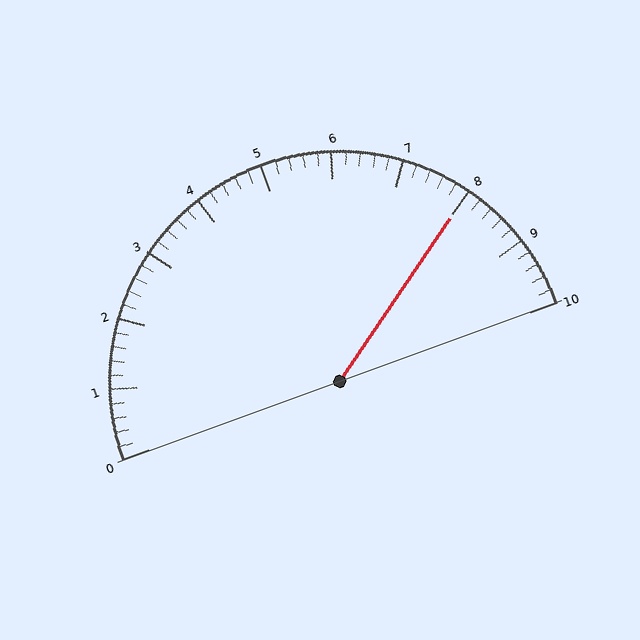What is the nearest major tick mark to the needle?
The nearest major tick mark is 8.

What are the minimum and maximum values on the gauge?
The gauge ranges from 0 to 10.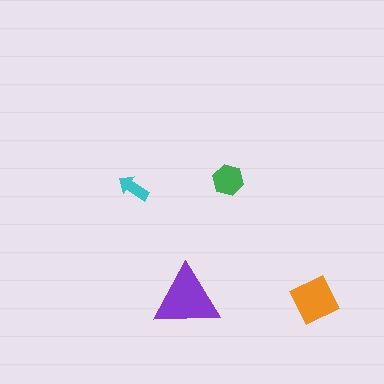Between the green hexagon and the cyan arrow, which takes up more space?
The green hexagon.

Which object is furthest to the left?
The cyan arrow is leftmost.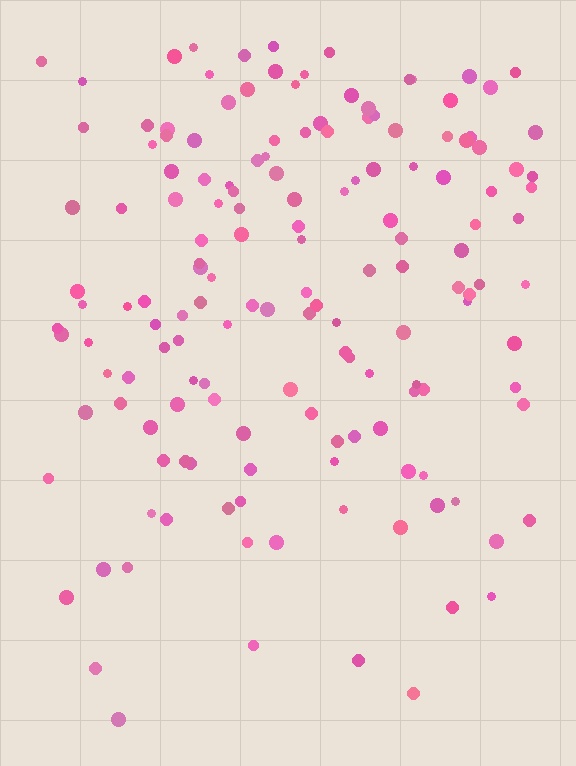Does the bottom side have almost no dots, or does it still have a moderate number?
Still a moderate number, just noticeably fewer than the top.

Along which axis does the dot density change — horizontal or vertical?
Vertical.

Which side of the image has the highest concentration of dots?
The top.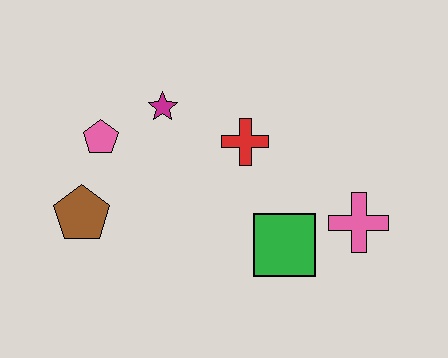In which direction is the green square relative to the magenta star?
The green square is below the magenta star.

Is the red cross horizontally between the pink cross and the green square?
No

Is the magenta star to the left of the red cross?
Yes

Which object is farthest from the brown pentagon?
The pink cross is farthest from the brown pentagon.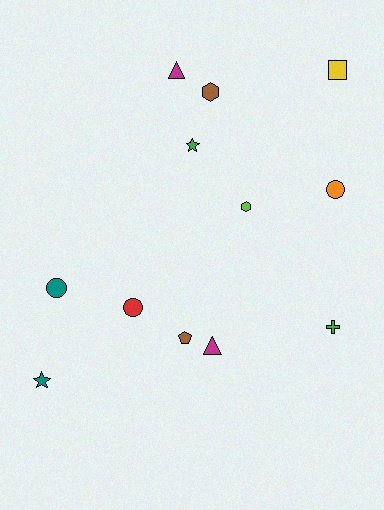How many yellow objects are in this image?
There is 1 yellow object.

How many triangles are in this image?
There are 2 triangles.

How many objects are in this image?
There are 12 objects.